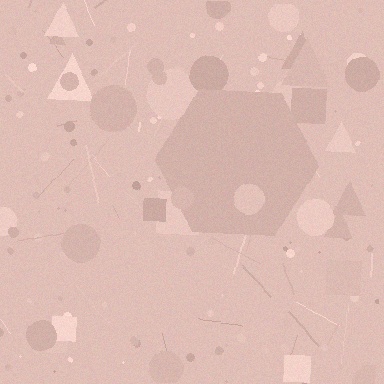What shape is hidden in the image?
A hexagon is hidden in the image.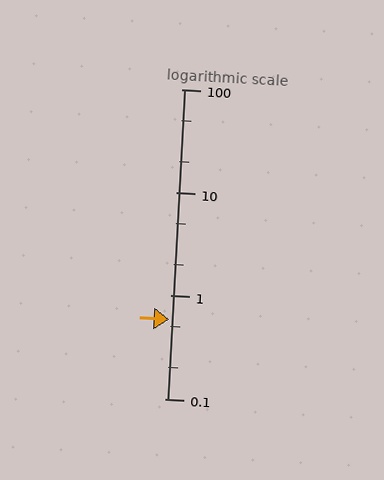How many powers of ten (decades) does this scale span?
The scale spans 3 decades, from 0.1 to 100.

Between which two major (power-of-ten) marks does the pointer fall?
The pointer is between 0.1 and 1.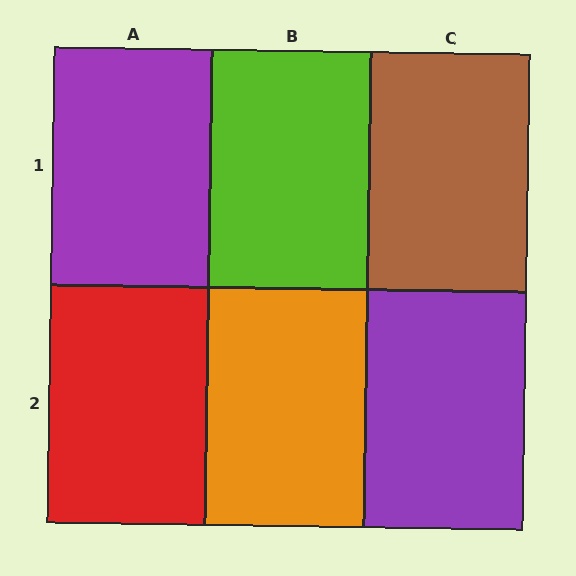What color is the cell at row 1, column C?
Brown.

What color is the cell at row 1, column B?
Lime.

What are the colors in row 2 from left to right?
Red, orange, purple.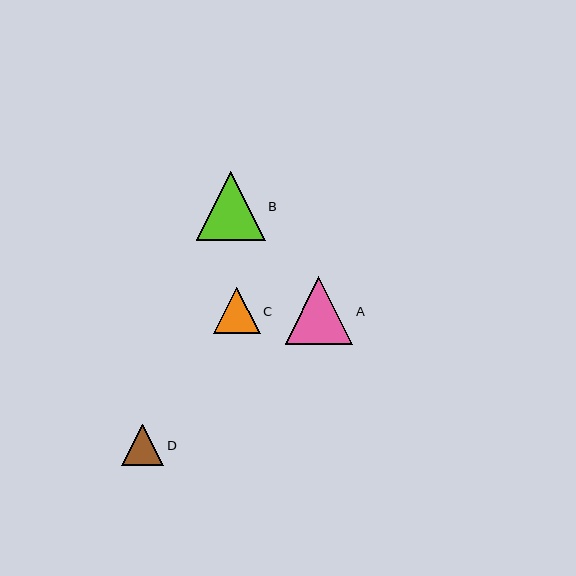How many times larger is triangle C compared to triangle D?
Triangle C is approximately 1.1 times the size of triangle D.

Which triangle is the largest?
Triangle B is the largest with a size of approximately 69 pixels.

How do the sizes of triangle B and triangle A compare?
Triangle B and triangle A are approximately the same size.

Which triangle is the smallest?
Triangle D is the smallest with a size of approximately 42 pixels.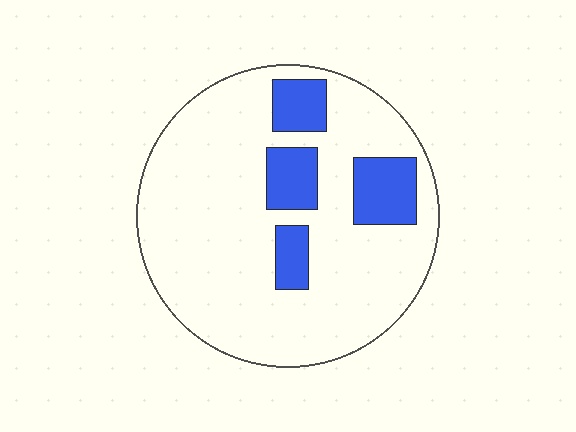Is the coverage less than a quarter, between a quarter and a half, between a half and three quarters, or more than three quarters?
Less than a quarter.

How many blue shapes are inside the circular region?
4.